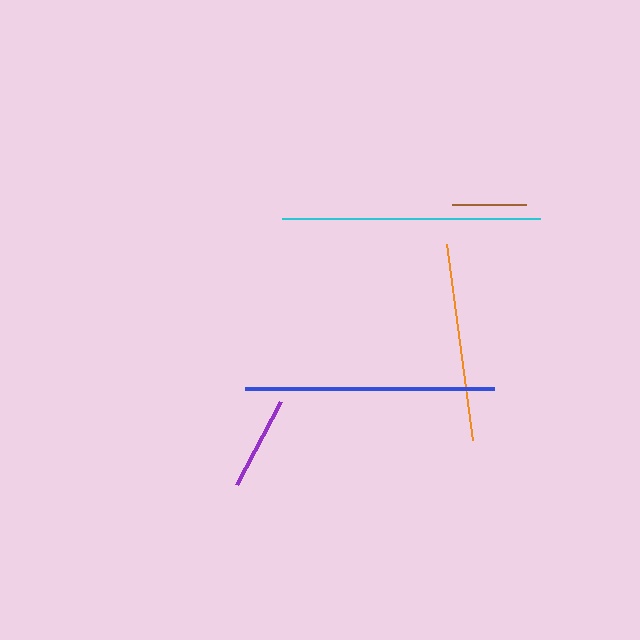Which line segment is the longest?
The cyan line is the longest at approximately 258 pixels.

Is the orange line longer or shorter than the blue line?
The blue line is longer than the orange line.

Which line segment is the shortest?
The brown line is the shortest at approximately 74 pixels.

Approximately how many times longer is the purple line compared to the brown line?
The purple line is approximately 1.3 times the length of the brown line.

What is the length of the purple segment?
The purple segment is approximately 94 pixels long.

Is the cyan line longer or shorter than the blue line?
The cyan line is longer than the blue line.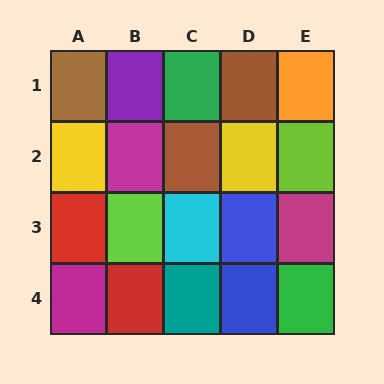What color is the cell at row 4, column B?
Red.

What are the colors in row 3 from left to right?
Red, lime, cyan, blue, magenta.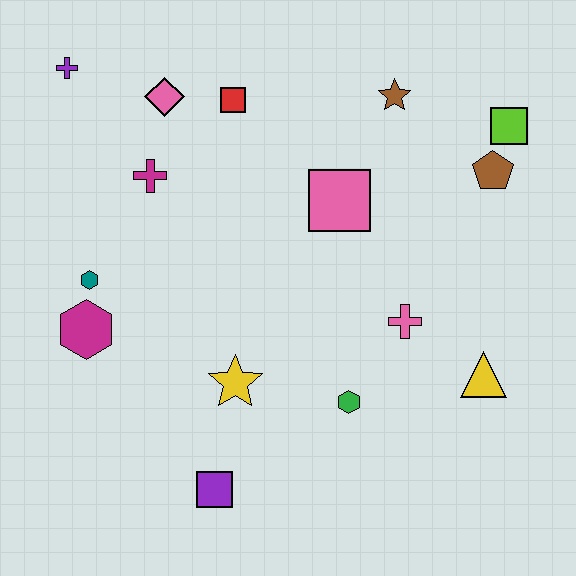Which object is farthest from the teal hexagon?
The lime square is farthest from the teal hexagon.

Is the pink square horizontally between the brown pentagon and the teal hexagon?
Yes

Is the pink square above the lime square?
No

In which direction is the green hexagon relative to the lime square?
The green hexagon is below the lime square.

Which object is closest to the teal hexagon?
The magenta hexagon is closest to the teal hexagon.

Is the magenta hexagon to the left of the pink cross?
Yes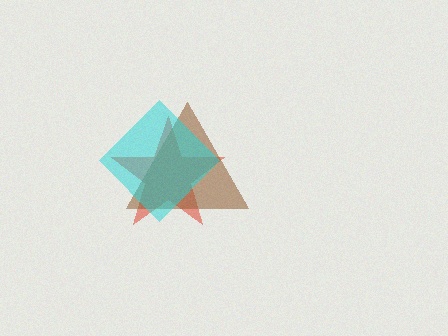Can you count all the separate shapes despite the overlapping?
Yes, there are 3 separate shapes.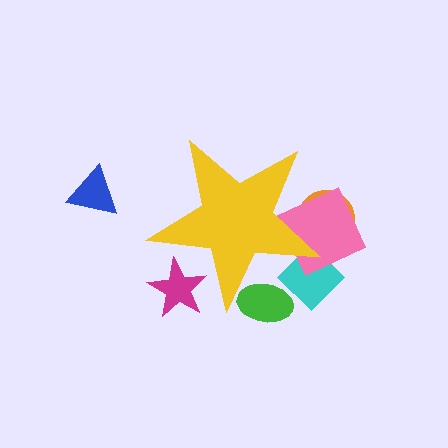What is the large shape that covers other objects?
A yellow star.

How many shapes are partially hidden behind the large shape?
5 shapes are partially hidden.